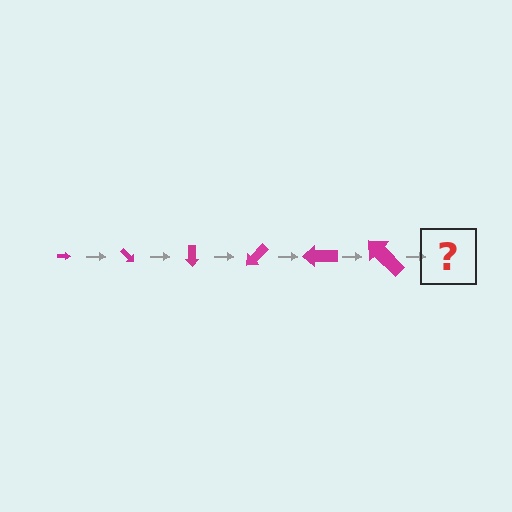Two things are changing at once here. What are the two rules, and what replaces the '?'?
The two rules are that the arrow grows larger each step and it rotates 45 degrees each step. The '?' should be an arrow, larger than the previous one and rotated 270 degrees from the start.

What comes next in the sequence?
The next element should be an arrow, larger than the previous one and rotated 270 degrees from the start.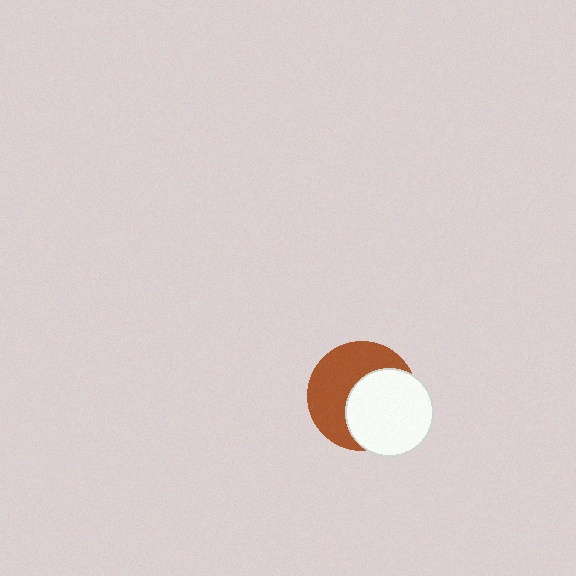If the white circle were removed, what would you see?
You would see the complete brown circle.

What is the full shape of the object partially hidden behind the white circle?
The partially hidden object is a brown circle.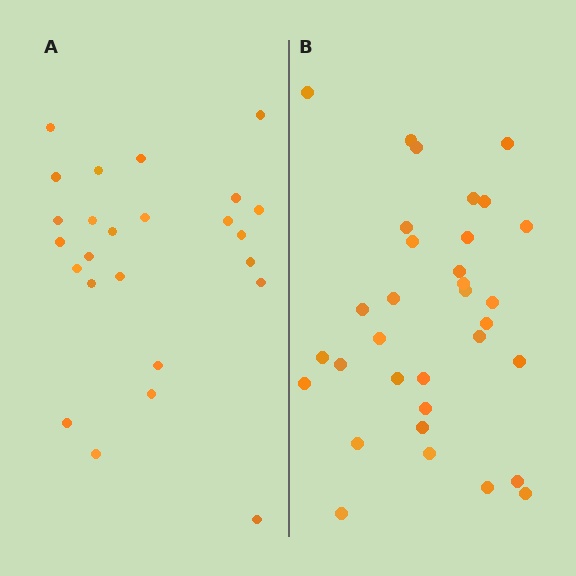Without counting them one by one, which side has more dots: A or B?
Region B (the right region) has more dots.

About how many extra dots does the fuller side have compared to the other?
Region B has roughly 8 or so more dots than region A.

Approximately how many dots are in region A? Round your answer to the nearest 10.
About 20 dots. (The exact count is 25, which rounds to 20.)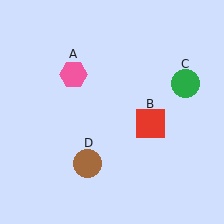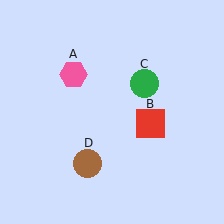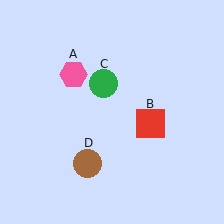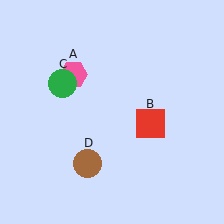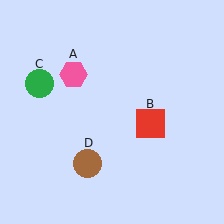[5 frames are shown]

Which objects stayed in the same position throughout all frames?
Pink hexagon (object A) and red square (object B) and brown circle (object D) remained stationary.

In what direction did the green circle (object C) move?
The green circle (object C) moved left.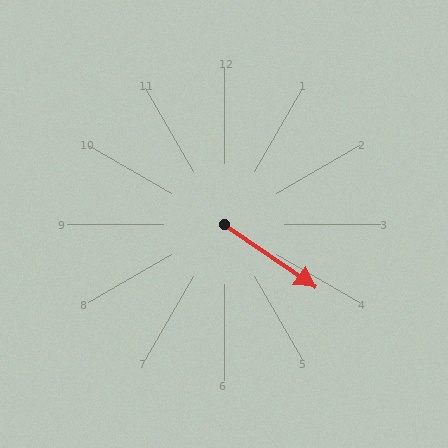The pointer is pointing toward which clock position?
Roughly 4 o'clock.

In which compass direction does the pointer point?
Southeast.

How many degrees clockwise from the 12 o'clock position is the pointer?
Approximately 124 degrees.